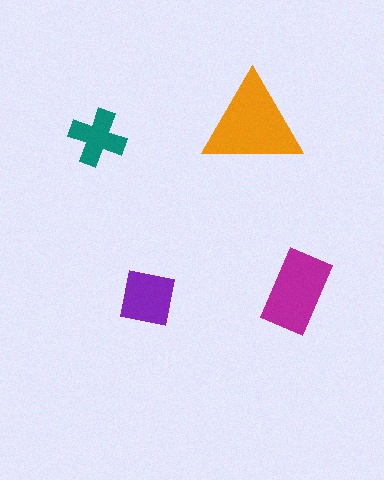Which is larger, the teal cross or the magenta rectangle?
The magenta rectangle.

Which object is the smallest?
The teal cross.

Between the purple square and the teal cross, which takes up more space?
The purple square.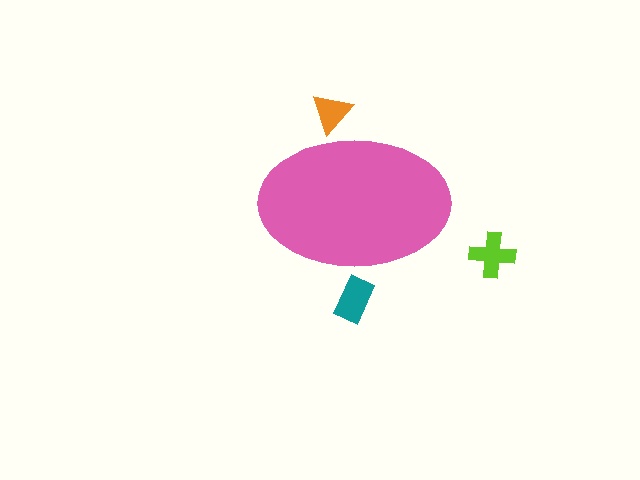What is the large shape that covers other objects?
A pink ellipse.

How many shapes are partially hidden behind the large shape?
2 shapes are partially hidden.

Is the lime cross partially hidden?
No, the lime cross is fully visible.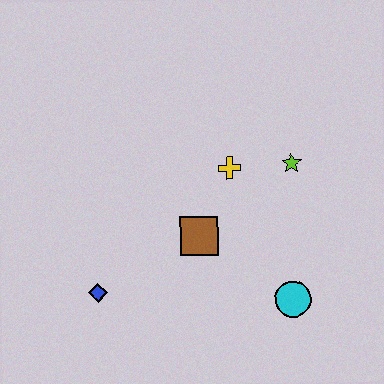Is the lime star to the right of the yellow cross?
Yes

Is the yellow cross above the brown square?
Yes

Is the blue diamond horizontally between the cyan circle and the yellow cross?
No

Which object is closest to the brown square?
The yellow cross is closest to the brown square.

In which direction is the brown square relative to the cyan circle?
The brown square is to the left of the cyan circle.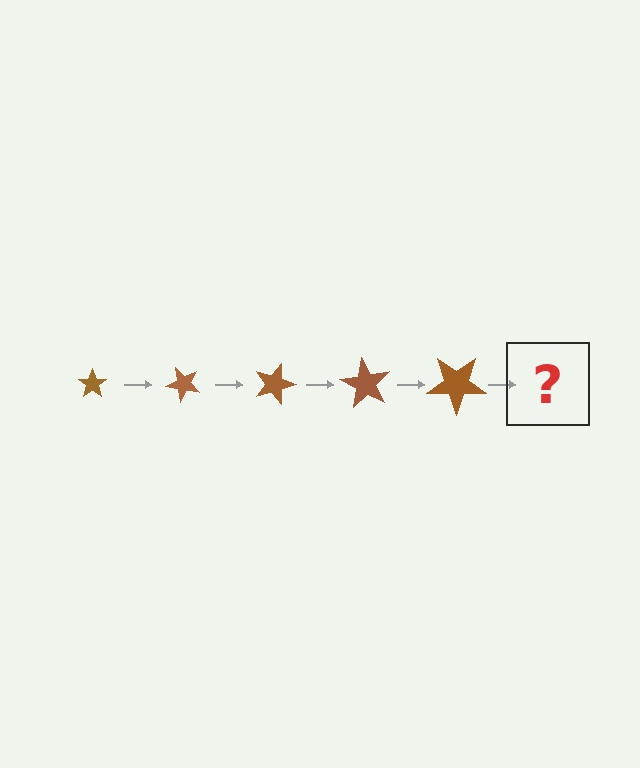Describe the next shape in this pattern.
It should be a star, larger than the previous one and rotated 225 degrees from the start.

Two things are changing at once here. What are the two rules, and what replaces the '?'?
The two rules are that the star grows larger each step and it rotates 45 degrees each step. The '?' should be a star, larger than the previous one and rotated 225 degrees from the start.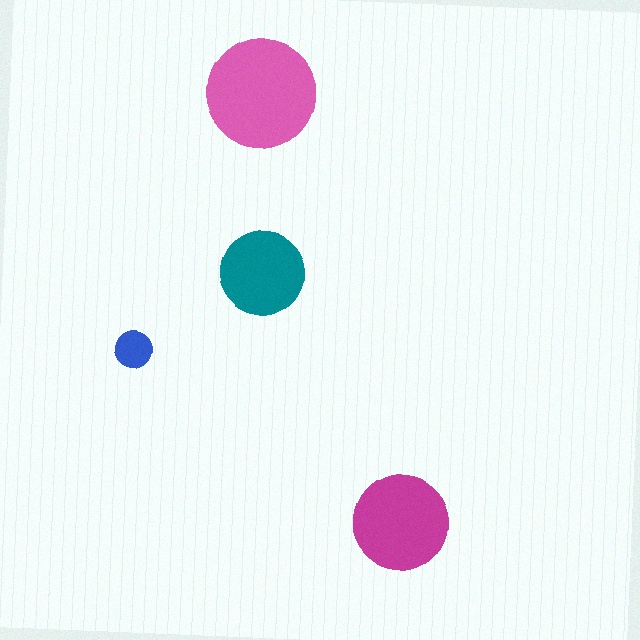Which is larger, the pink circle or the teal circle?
The pink one.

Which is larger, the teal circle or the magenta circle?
The magenta one.